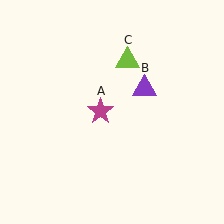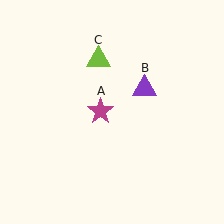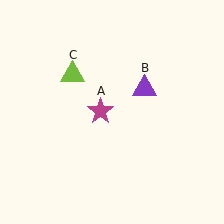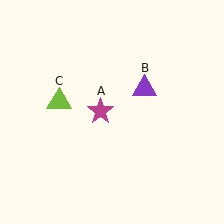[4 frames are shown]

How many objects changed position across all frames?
1 object changed position: lime triangle (object C).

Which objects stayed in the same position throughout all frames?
Magenta star (object A) and purple triangle (object B) remained stationary.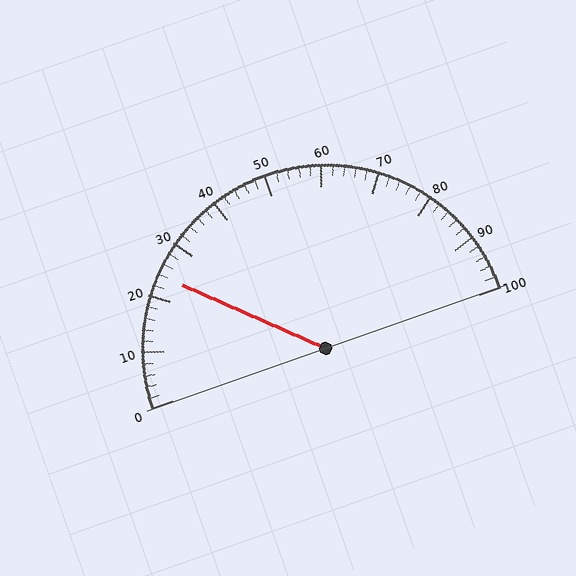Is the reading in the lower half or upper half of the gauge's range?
The reading is in the lower half of the range (0 to 100).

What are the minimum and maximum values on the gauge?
The gauge ranges from 0 to 100.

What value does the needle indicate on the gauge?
The needle indicates approximately 24.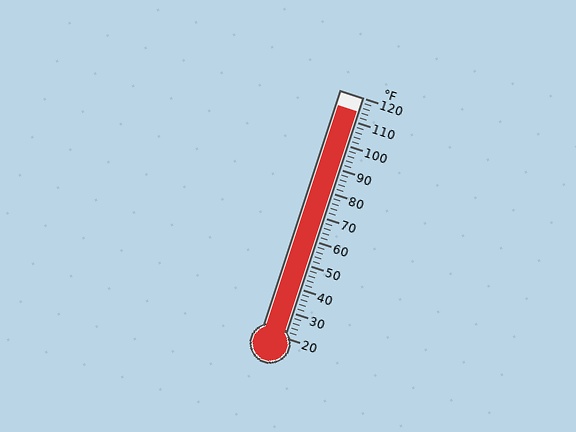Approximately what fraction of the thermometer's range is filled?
The thermometer is filled to approximately 95% of its range.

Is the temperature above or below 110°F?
The temperature is above 110°F.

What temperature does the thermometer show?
The thermometer shows approximately 114°F.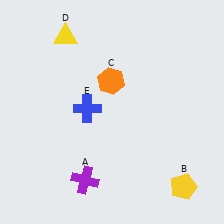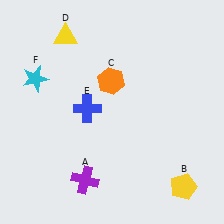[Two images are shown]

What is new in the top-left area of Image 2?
A cyan star (F) was added in the top-left area of Image 2.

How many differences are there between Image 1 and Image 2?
There is 1 difference between the two images.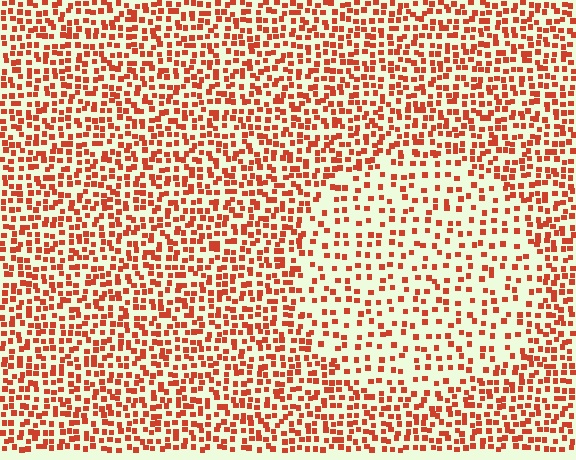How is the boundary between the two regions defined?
The boundary is defined by a change in element density (approximately 1.9x ratio). All elements are the same color, size, and shape.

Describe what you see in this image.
The image contains small red elements arranged at two different densities. A circle-shaped region is visible where the elements are less densely packed than the surrounding area.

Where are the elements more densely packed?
The elements are more densely packed outside the circle boundary.